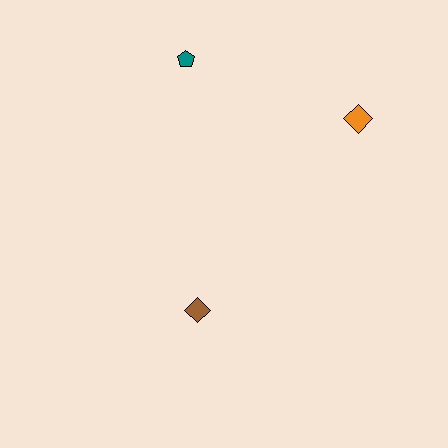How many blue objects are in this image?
There are no blue objects.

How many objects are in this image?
There are 3 objects.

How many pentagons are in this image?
There is 1 pentagon.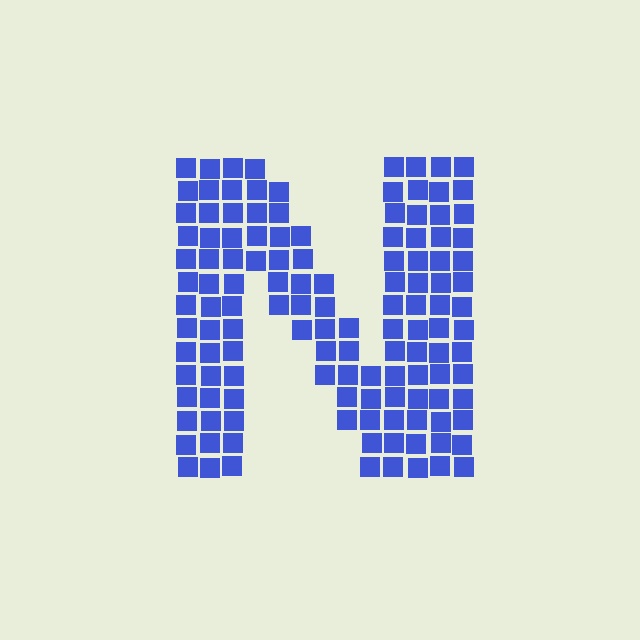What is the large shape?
The large shape is the letter N.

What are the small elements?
The small elements are squares.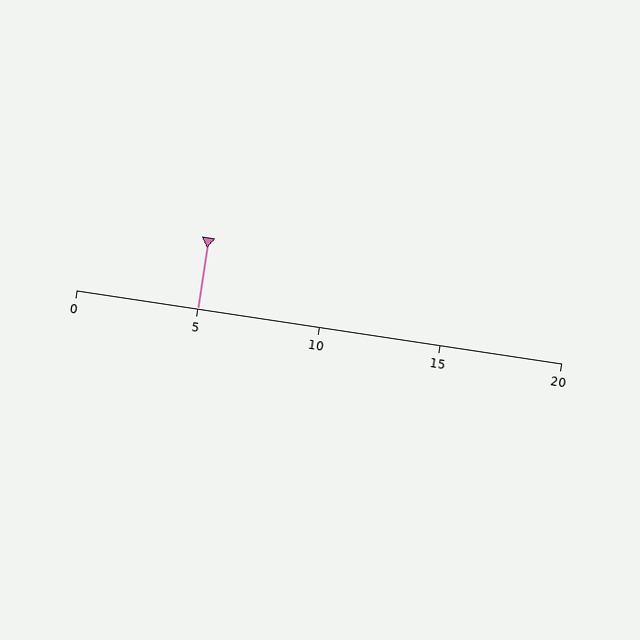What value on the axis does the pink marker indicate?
The marker indicates approximately 5.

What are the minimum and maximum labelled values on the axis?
The axis runs from 0 to 20.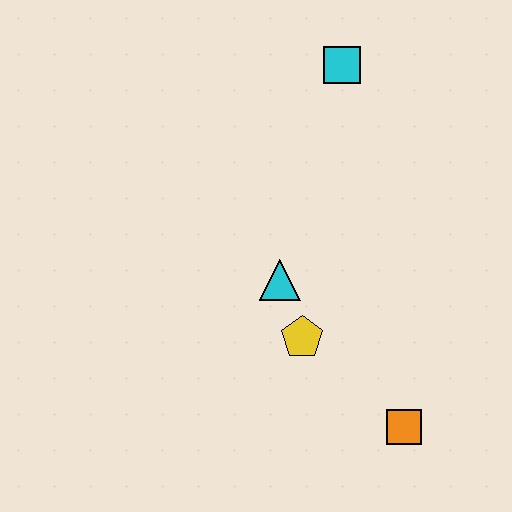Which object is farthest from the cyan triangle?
The cyan square is farthest from the cyan triangle.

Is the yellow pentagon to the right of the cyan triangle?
Yes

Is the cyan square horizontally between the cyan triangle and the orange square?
Yes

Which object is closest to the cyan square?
The cyan triangle is closest to the cyan square.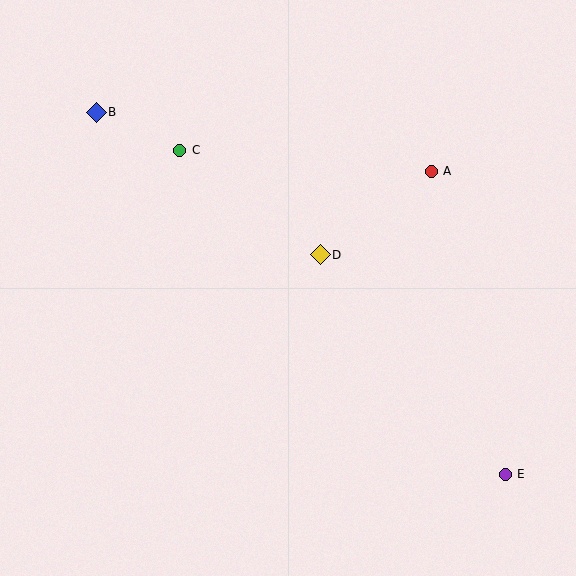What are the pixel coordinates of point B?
Point B is at (96, 112).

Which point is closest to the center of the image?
Point D at (320, 255) is closest to the center.